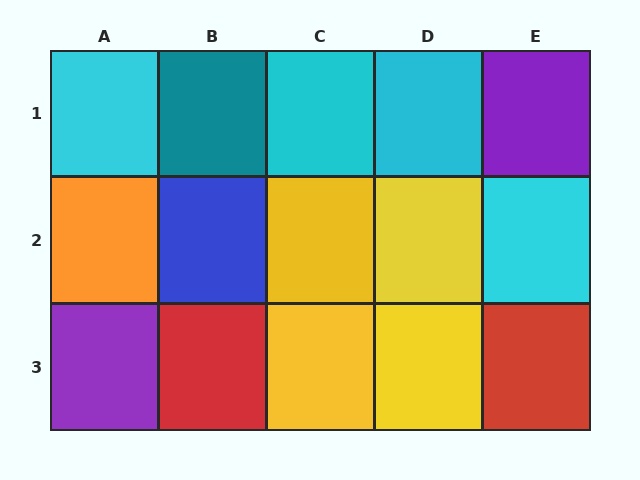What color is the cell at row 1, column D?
Cyan.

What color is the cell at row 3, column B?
Red.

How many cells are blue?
1 cell is blue.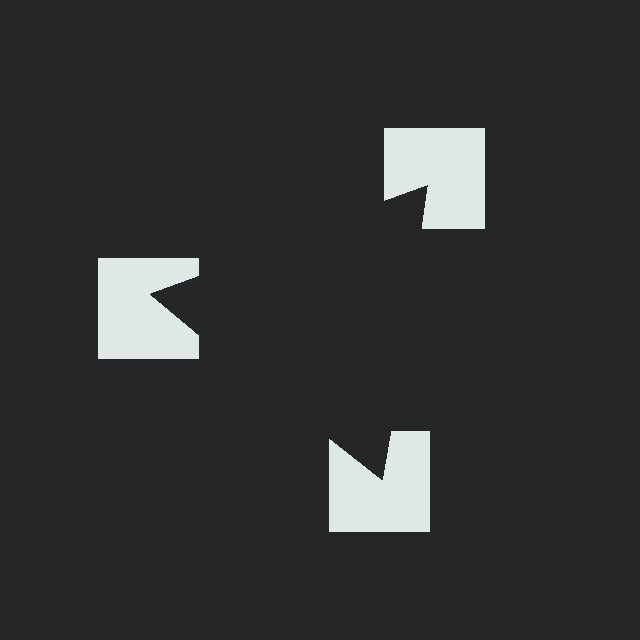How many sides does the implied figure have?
3 sides.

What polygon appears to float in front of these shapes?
An illusory triangle — its edges are inferred from the aligned wedge cuts in the notched squares, not physically drawn.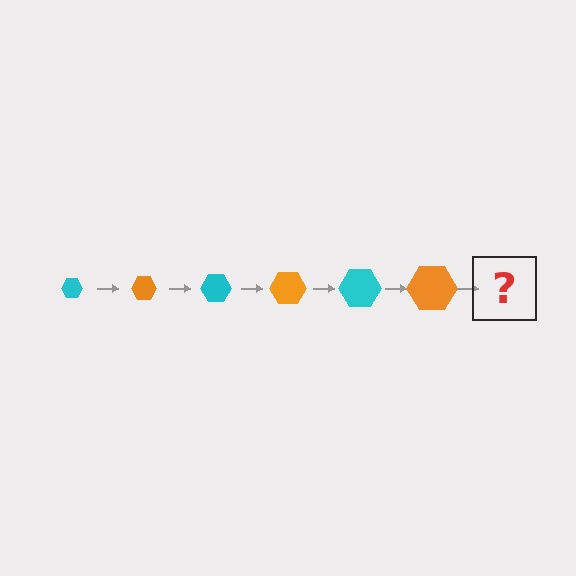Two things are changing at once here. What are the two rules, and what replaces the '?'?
The two rules are that the hexagon grows larger each step and the color cycles through cyan and orange. The '?' should be a cyan hexagon, larger than the previous one.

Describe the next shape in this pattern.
It should be a cyan hexagon, larger than the previous one.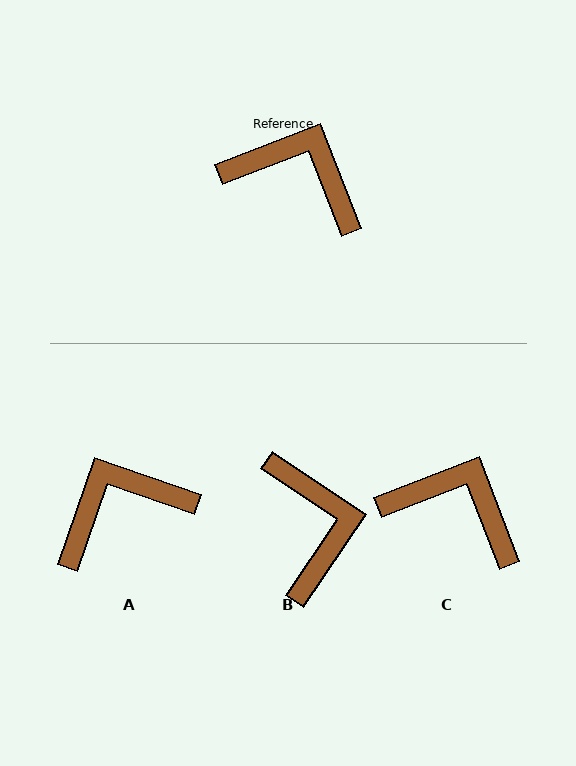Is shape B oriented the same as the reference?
No, it is off by about 55 degrees.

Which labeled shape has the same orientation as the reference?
C.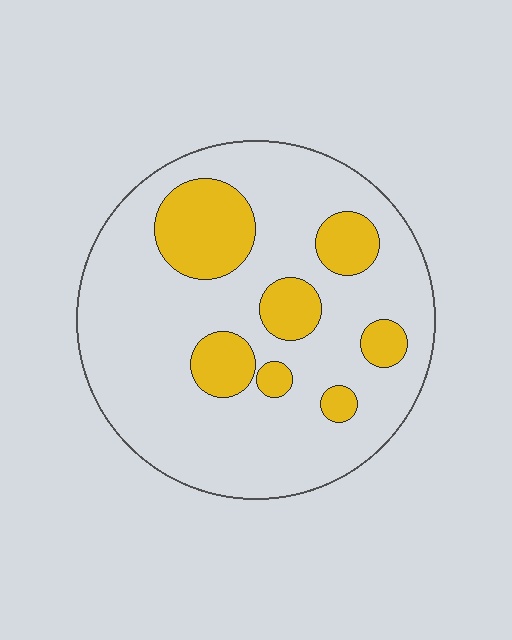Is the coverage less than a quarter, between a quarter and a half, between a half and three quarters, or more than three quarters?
Less than a quarter.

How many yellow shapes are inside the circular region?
7.